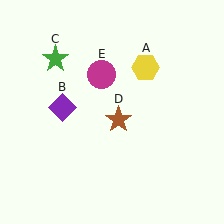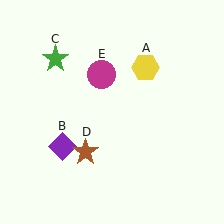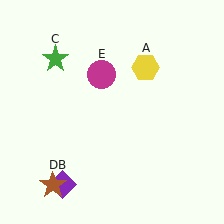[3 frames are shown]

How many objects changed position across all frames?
2 objects changed position: purple diamond (object B), brown star (object D).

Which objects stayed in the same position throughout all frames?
Yellow hexagon (object A) and green star (object C) and magenta circle (object E) remained stationary.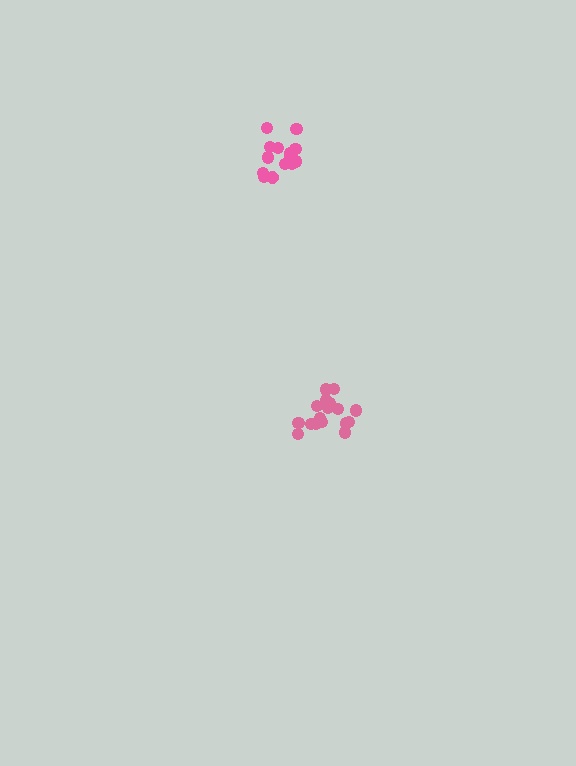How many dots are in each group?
Group 1: 14 dots, Group 2: 17 dots (31 total).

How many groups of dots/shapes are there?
There are 2 groups.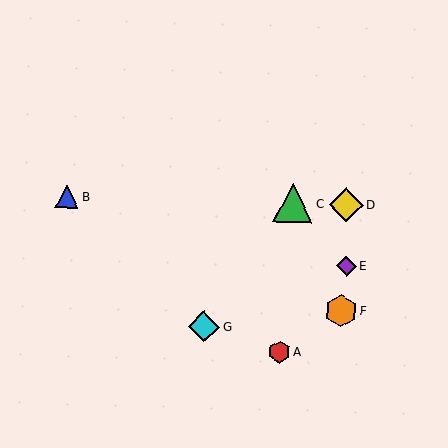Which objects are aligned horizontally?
Objects B, C, D are aligned horizontally.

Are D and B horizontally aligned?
Yes, both are at y≈205.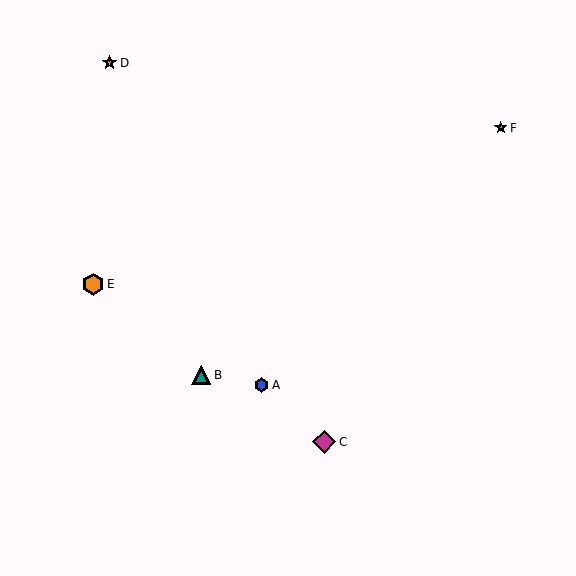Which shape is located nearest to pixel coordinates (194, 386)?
The teal triangle (labeled B) at (201, 375) is nearest to that location.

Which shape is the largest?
The magenta diamond (labeled C) is the largest.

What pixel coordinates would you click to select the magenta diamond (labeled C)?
Click at (324, 442) to select the magenta diamond C.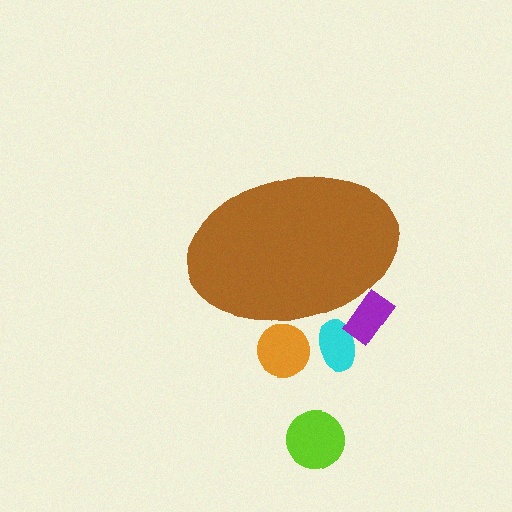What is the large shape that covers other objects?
A brown ellipse.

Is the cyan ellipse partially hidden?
Yes, the cyan ellipse is partially hidden behind the brown ellipse.